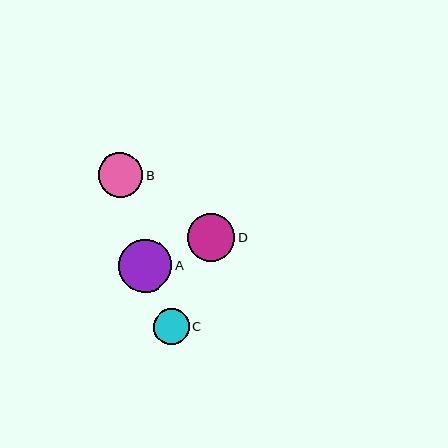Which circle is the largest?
Circle A is the largest with a size of approximately 53 pixels.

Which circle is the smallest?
Circle C is the smallest with a size of approximately 36 pixels.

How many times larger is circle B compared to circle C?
Circle B is approximately 1.2 times the size of circle C.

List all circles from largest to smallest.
From largest to smallest: A, D, B, C.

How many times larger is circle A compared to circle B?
Circle A is approximately 1.2 times the size of circle B.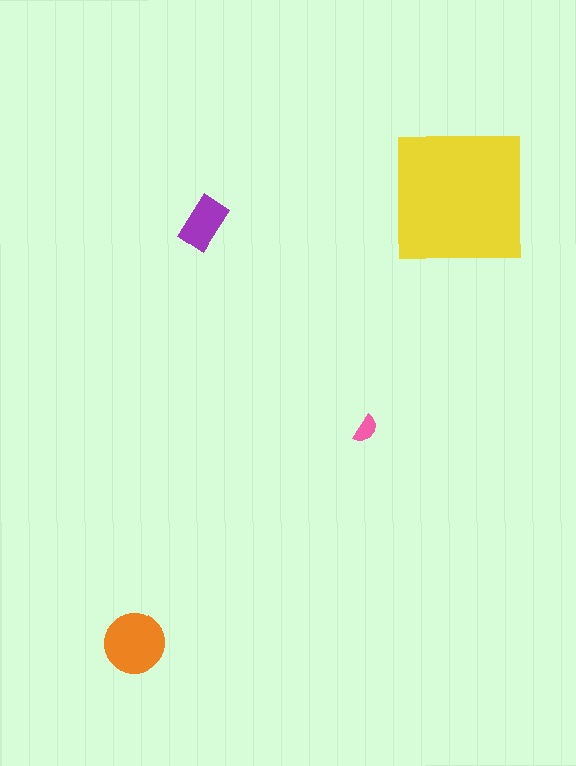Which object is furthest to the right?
The yellow square is rightmost.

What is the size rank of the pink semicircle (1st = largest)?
4th.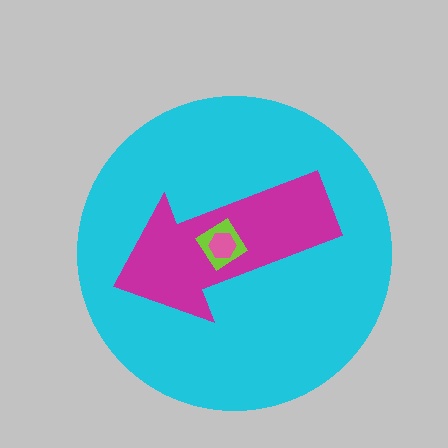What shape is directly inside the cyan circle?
The magenta arrow.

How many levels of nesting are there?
4.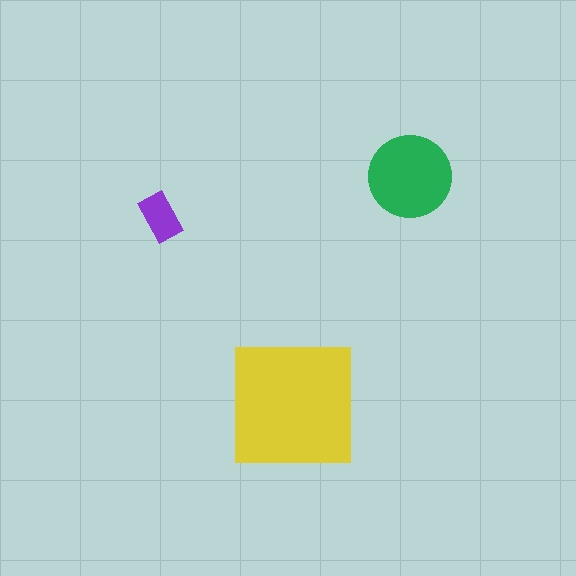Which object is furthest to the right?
The green circle is rightmost.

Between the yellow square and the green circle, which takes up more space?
The yellow square.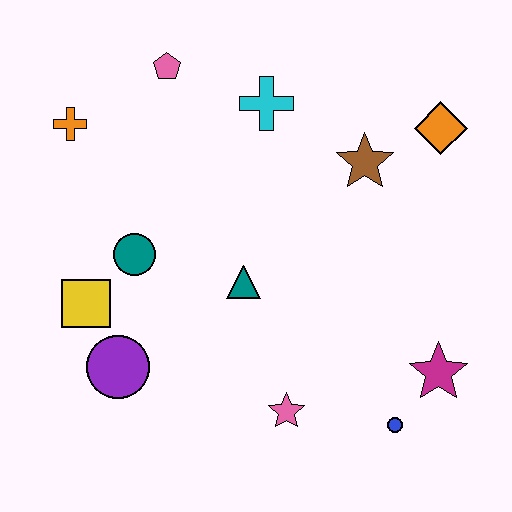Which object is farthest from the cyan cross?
The blue circle is farthest from the cyan cross.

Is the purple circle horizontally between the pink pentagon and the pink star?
No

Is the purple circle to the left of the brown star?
Yes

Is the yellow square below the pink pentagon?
Yes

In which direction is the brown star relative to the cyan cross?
The brown star is to the right of the cyan cross.